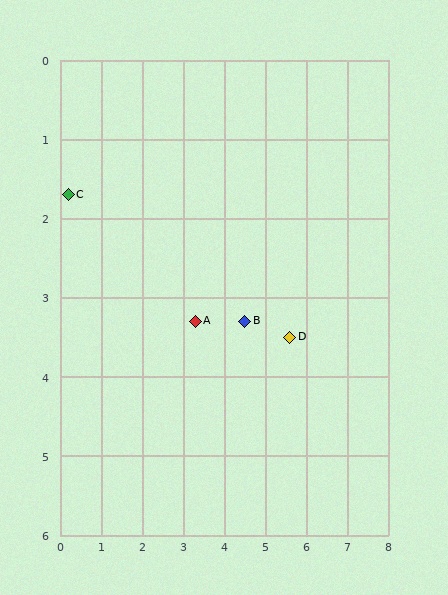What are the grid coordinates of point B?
Point B is at approximately (4.5, 3.3).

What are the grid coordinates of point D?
Point D is at approximately (5.6, 3.5).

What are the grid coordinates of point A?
Point A is at approximately (3.3, 3.3).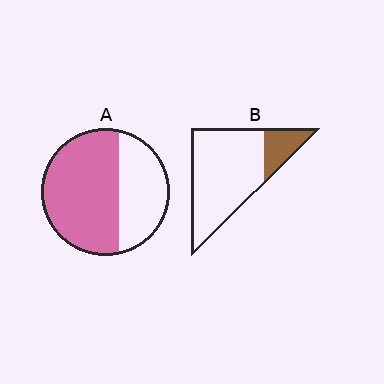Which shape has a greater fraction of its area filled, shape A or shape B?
Shape A.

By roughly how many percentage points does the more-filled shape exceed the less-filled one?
By roughly 45 percentage points (A over B).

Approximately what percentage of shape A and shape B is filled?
A is approximately 65% and B is approximately 20%.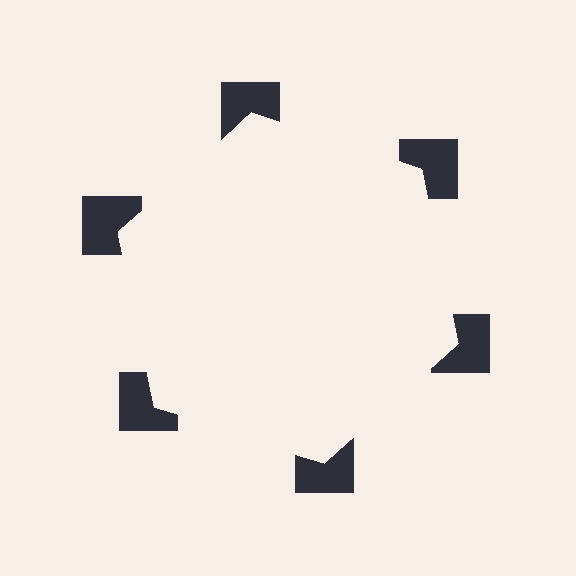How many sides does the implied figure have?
6 sides.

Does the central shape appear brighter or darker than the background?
It typically appears slightly brighter than the background, even though no actual brightness change is drawn.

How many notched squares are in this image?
There are 6 — one at each vertex of the illusory hexagon.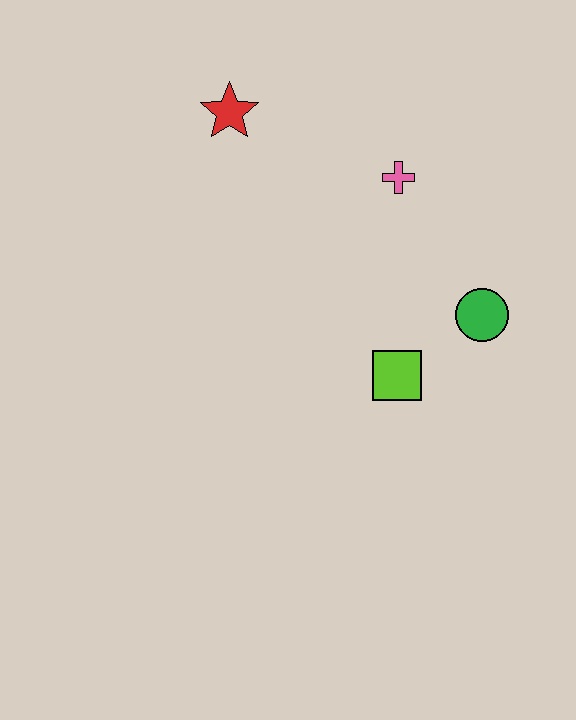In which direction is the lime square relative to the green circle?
The lime square is to the left of the green circle.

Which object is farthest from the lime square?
The red star is farthest from the lime square.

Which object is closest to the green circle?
The lime square is closest to the green circle.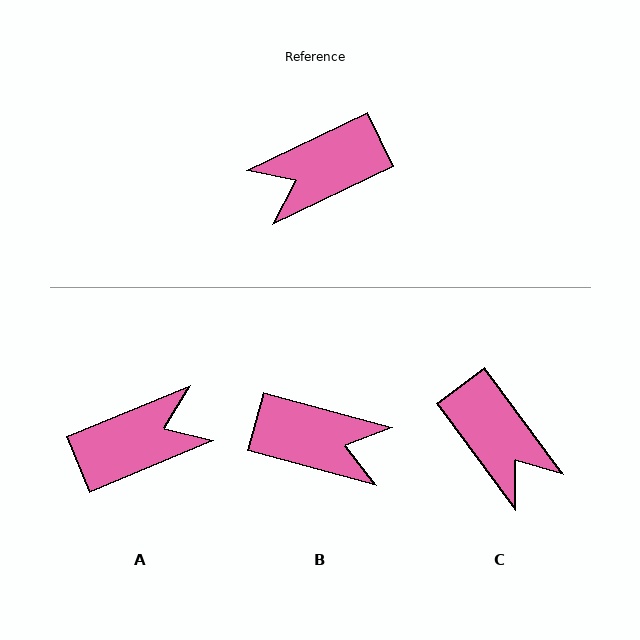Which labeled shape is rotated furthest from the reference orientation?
A, about 177 degrees away.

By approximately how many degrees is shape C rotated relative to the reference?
Approximately 101 degrees counter-clockwise.